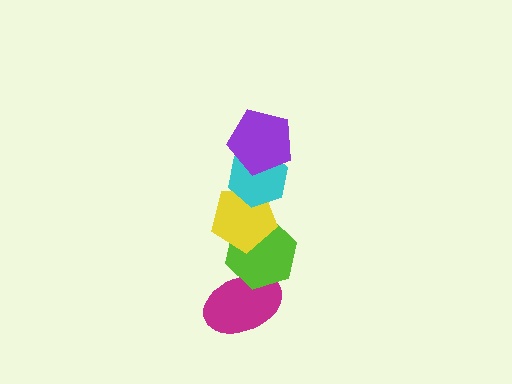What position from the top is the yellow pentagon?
The yellow pentagon is 3rd from the top.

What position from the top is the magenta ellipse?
The magenta ellipse is 5th from the top.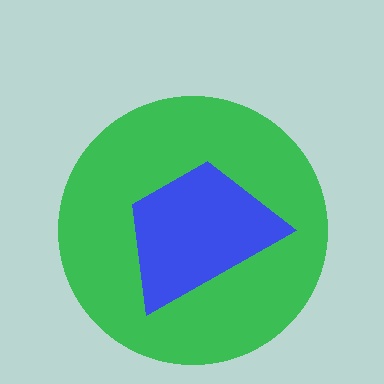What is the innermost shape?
The blue trapezoid.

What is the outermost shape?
The green circle.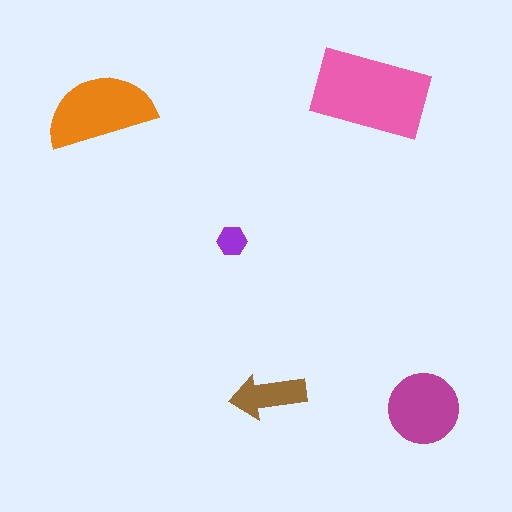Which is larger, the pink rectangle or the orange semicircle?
The pink rectangle.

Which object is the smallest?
The purple hexagon.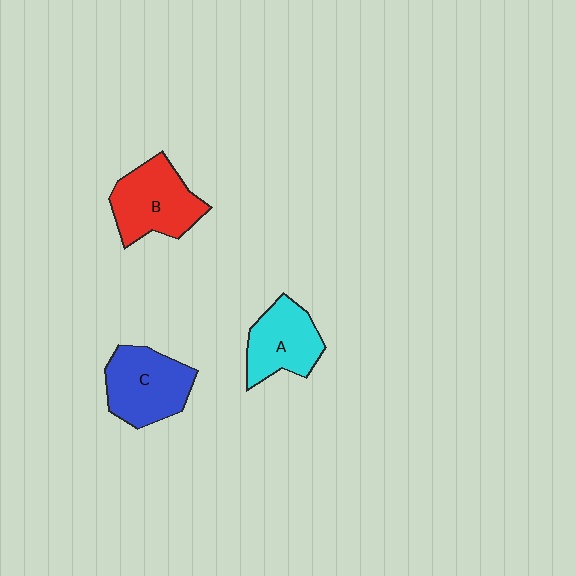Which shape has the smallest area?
Shape A (cyan).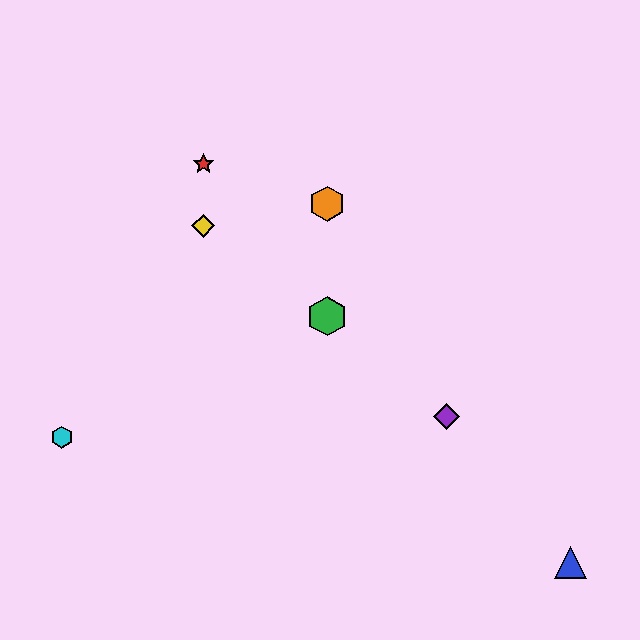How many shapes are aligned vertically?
2 shapes (the green hexagon, the orange hexagon) are aligned vertically.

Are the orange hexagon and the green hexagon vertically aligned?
Yes, both are at x≈327.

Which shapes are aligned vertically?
The green hexagon, the orange hexagon are aligned vertically.